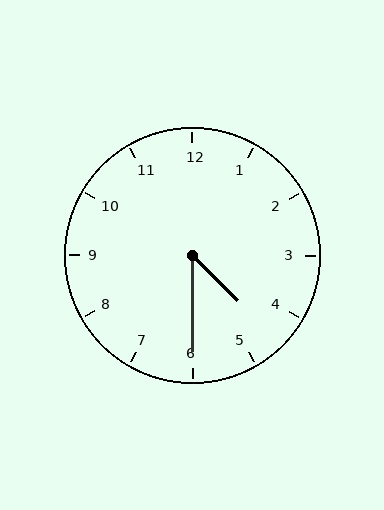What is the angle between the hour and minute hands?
Approximately 45 degrees.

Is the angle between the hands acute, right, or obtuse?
It is acute.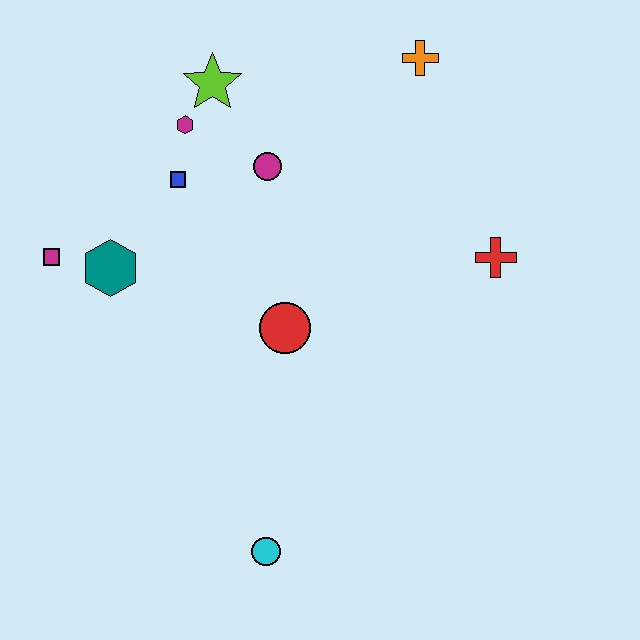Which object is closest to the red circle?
The magenta circle is closest to the red circle.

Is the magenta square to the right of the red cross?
No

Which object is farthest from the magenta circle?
The cyan circle is farthest from the magenta circle.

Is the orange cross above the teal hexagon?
Yes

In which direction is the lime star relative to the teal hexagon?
The lime star is above the teal hexagon.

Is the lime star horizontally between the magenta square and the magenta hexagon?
No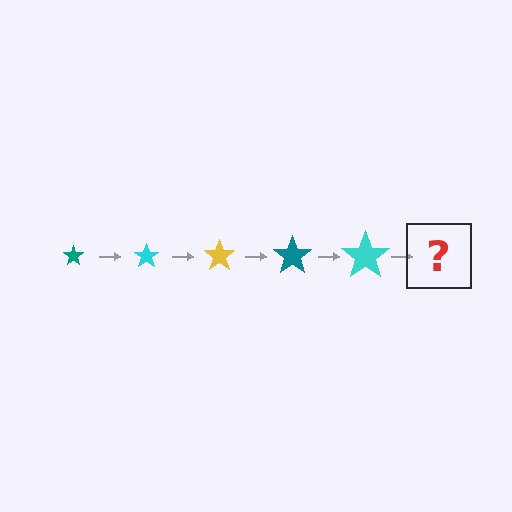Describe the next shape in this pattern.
It should be a yellow star, larger than the previous one.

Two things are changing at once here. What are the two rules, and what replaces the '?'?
The two rules are that the star grows larger each step and the color cycles through teal, cyan, and yellow. The '?' should be a yellow star, larger than the previous one.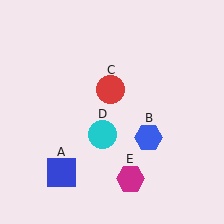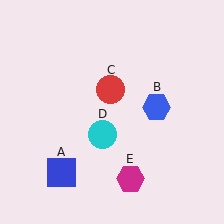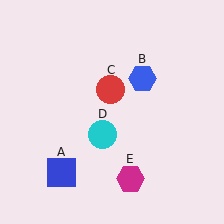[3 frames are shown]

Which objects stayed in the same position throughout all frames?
Blue square (object A) and red circle (object C) and cyan circle (object D) and magenta hexagon (object E) remained stationary.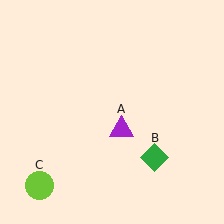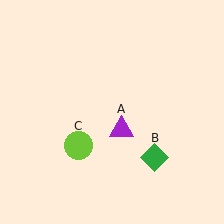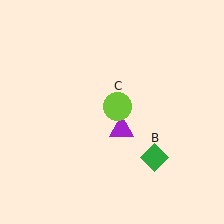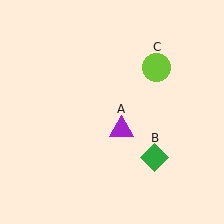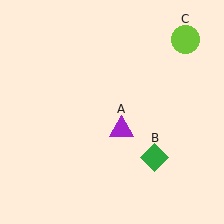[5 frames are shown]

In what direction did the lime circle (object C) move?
The lime circle (object C) moved up and to the right.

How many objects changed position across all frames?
1 object changed position: lime circle (object C).